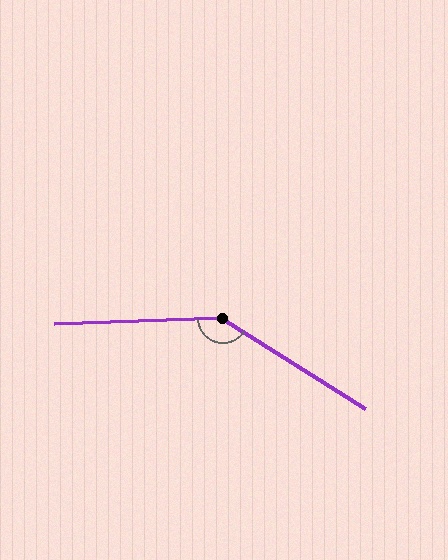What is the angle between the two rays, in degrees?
Approximately 145 degrees.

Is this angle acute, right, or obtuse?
It is obtuse.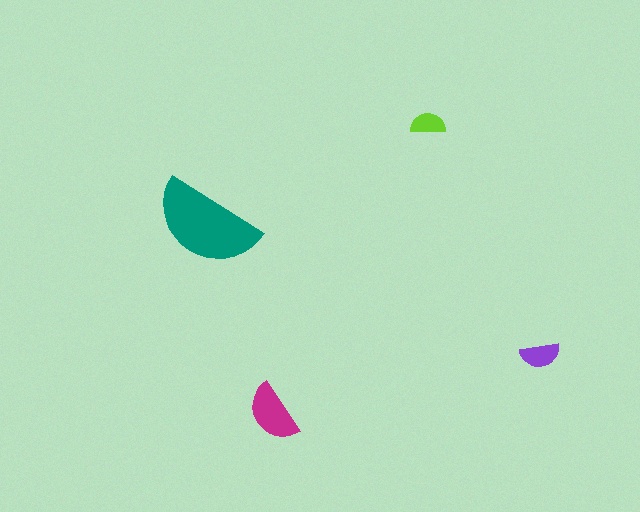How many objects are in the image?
There are 4 objects in the image.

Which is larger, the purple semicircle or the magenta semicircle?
The magenta one.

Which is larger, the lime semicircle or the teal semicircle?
The teal one.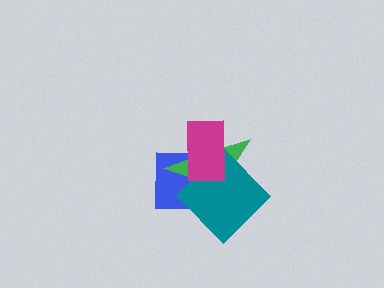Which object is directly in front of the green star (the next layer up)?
The teal diamond is directly in front of the green star.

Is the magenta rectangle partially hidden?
No, no other shape covers it.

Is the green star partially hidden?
Yes, it is partially covered by another shape.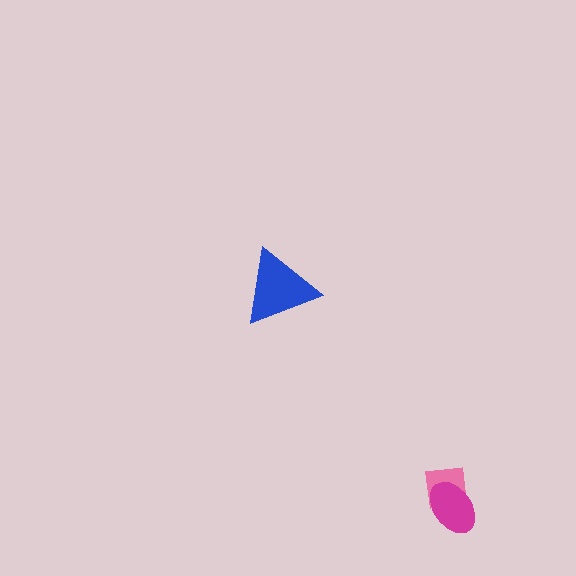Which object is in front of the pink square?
The magenta ellipse is in front of the pink square.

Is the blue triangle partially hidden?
No, no other shape covers it.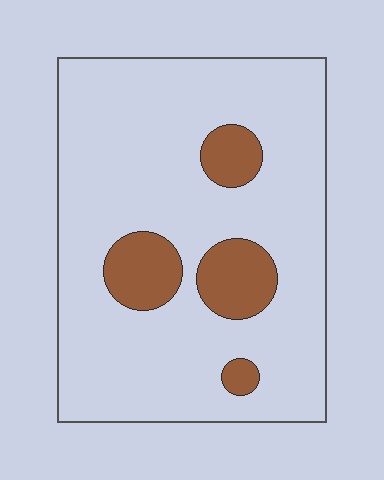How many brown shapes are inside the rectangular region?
4.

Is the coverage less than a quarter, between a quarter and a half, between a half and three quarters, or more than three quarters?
Less than a quarter.